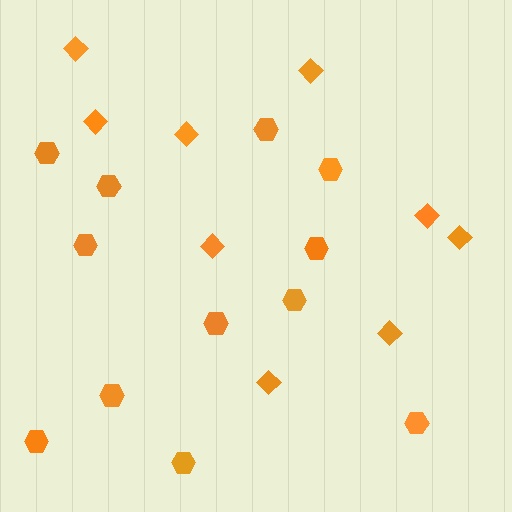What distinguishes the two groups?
There are 2 groups: one group of hexagons (12) and one group of diamonds (9).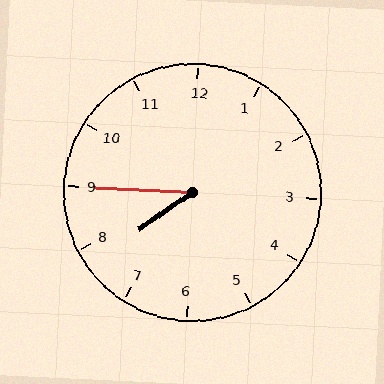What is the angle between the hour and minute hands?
Approximately 38 degrees.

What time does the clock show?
7:45.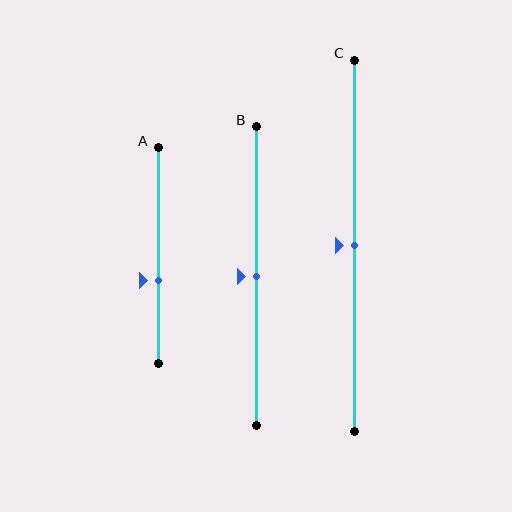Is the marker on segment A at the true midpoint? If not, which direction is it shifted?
No, the marker on segment A is shifted downward by about 12% of the segment length.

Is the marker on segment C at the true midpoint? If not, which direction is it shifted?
Yes, the marker on segment C is at the true midpoint.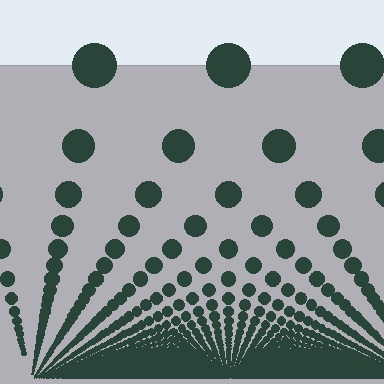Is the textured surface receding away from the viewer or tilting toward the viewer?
The surface appears to tilt toward the viewer. Texture elements get larger and sparser toward the top.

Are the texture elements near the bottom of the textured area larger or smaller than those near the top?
Smaller. The gradient is inverted — elements near the bottom are smaller and denser.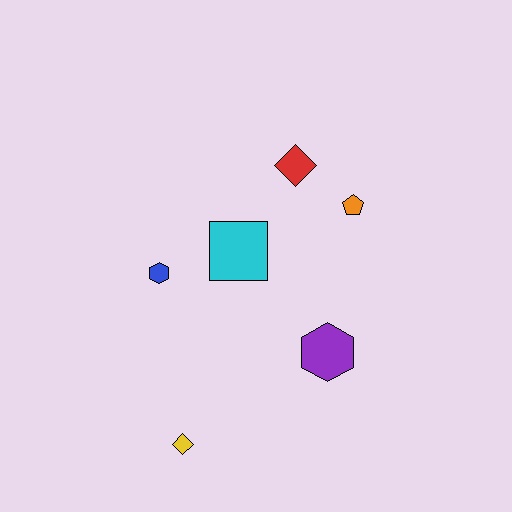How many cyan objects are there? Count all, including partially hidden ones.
There is 1 cyan object.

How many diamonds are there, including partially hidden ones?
There are 2 diamonds.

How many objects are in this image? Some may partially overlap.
There are 6 objects.